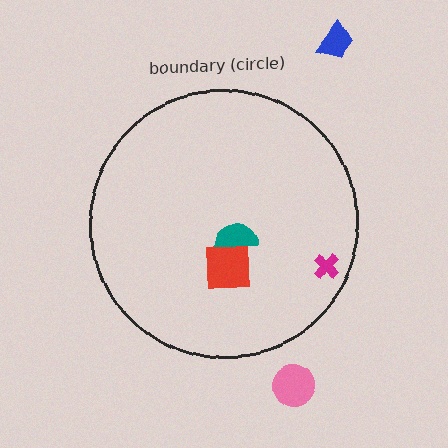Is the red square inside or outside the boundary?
Inside.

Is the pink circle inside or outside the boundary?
Outside.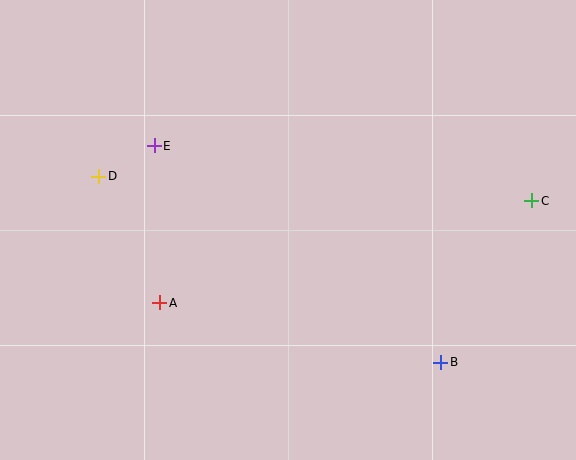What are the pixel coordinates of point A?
Point A is at (160, 303).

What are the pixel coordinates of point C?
Point C is at (532, 201).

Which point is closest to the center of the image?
Point A at (160, 303) is closest to the center.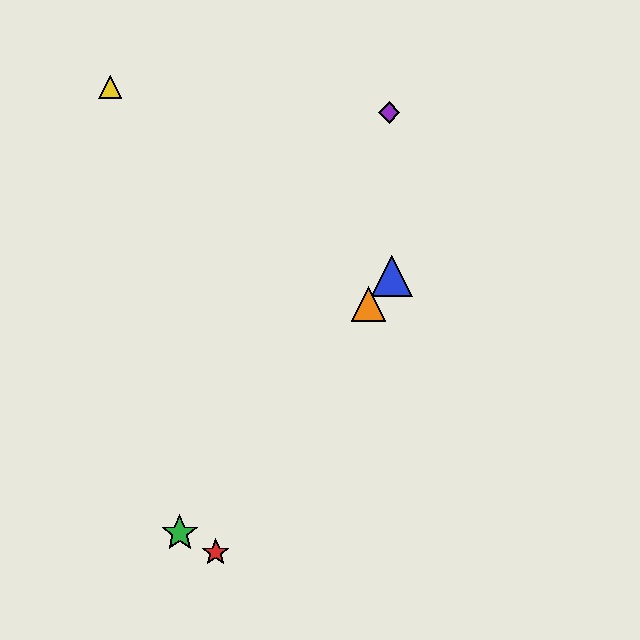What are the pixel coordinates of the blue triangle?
The blue triangle is at (392, 276).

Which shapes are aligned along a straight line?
The blue triangle, the green star, the orange triangle are aligned along a straight line.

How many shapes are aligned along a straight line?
3 shapes (the blue triangle, the green star, the orange triangle) are aligned along a straight line.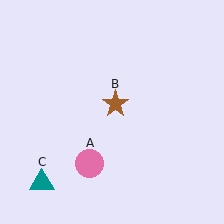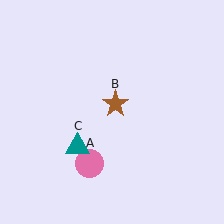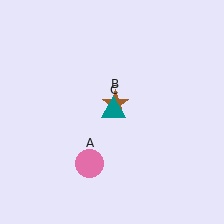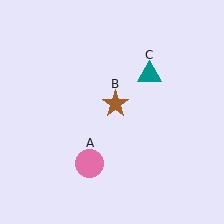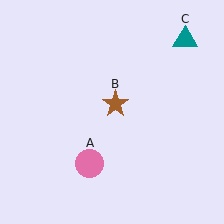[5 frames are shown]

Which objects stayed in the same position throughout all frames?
Pink circle (object A) and brown star (object B) remained stationary.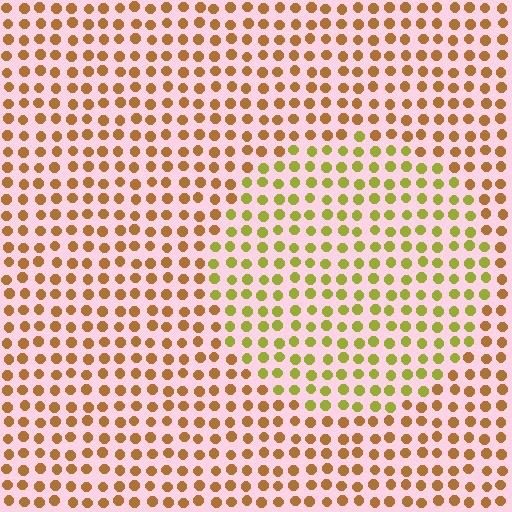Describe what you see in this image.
The image is filled with small brown elements in a uniform arrangement. A circle-shaped region is visible where the elements are tinted to a slightly different hue, forming a subtle color boundary.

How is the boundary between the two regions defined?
The boundary is defined purely by a slight shift in hue (about 41 degrees). Spacing, size, and orientation are identical on both sides.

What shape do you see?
I see a circle.